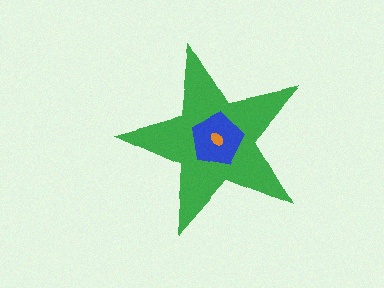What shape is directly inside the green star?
The blue pentagon.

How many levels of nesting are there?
3.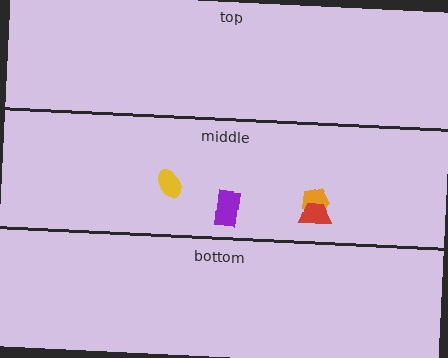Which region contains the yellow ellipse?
The middle region.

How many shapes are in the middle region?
4.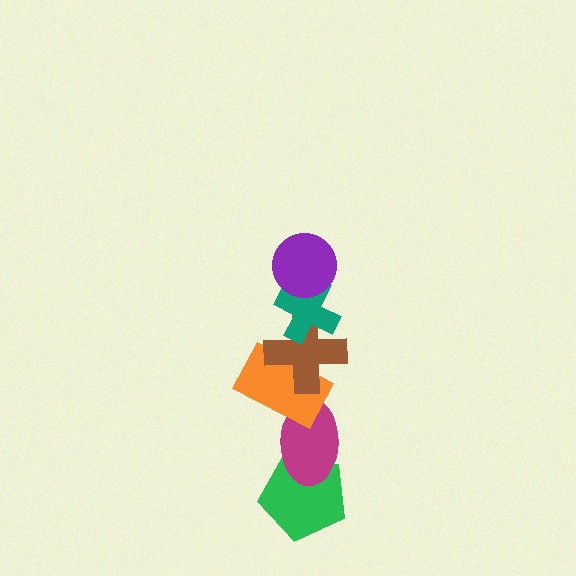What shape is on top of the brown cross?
The teal cross is on top of the brown cross.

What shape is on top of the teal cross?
The purple circle is on top of the teal cross.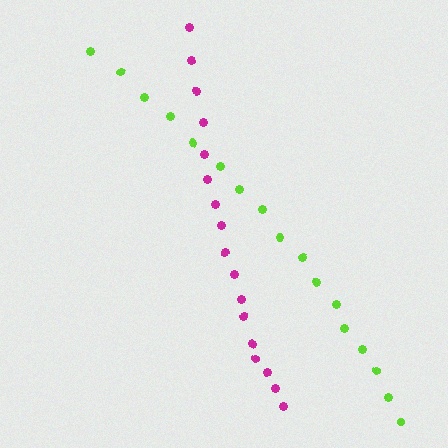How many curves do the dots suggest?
There are 2 distinct paths.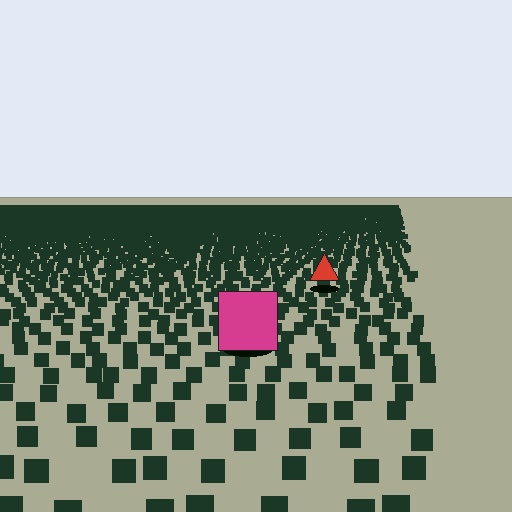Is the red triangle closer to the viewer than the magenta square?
No. The magenta square is closer — you can tell from the texture gradient: the ground texture is coarser near it.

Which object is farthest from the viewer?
The red triangle is farthest from the viewer. It appears smaller and the ground texture around it is denser.